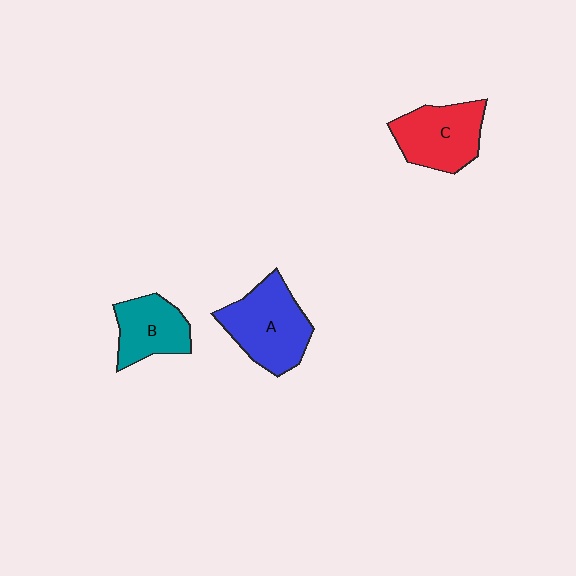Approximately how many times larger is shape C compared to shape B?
Approximately 1.2 times.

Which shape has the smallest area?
Shape B (teal).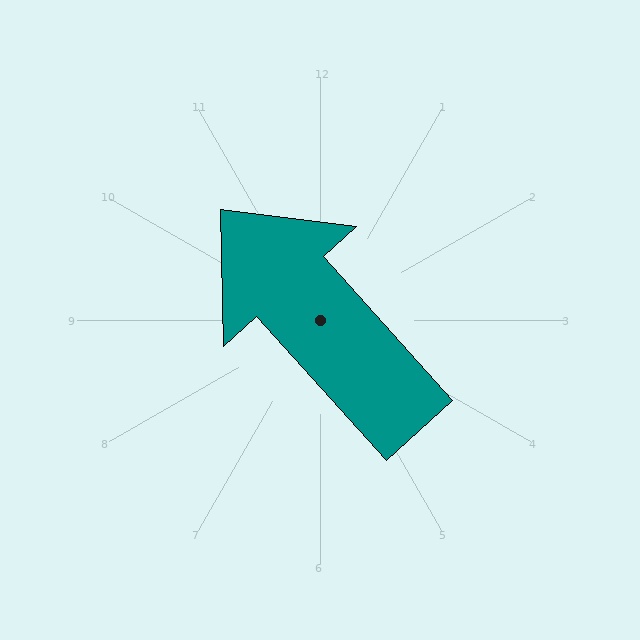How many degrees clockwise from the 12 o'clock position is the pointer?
Approximately 318 degrees.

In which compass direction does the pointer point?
Northwest.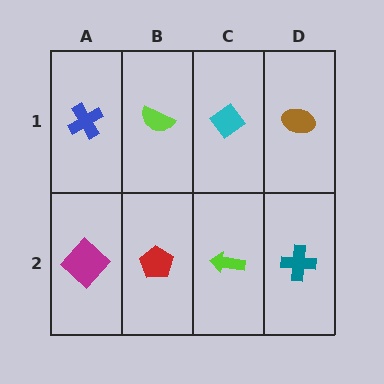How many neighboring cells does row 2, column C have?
3.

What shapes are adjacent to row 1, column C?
A lime arrow (row 2, column C), a lime semicircle (row 1, column B), a brown ellipse (row 1, column D).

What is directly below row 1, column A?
A magenta diamond.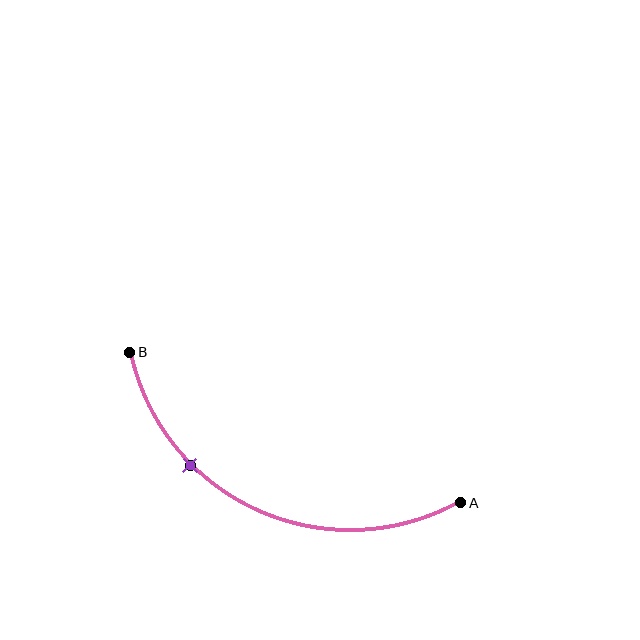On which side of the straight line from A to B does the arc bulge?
The arc bulges below the straight line connecting A and B.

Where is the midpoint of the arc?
The arc midpoint is the point on the curve farthest from the straight line joining A and B. It sits below that line.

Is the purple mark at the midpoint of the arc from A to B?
No. The purple mark lies on the arc but is closer to endpoint B. The arc midpoint would be at the point on the curve equidistant along the arc from both A and B.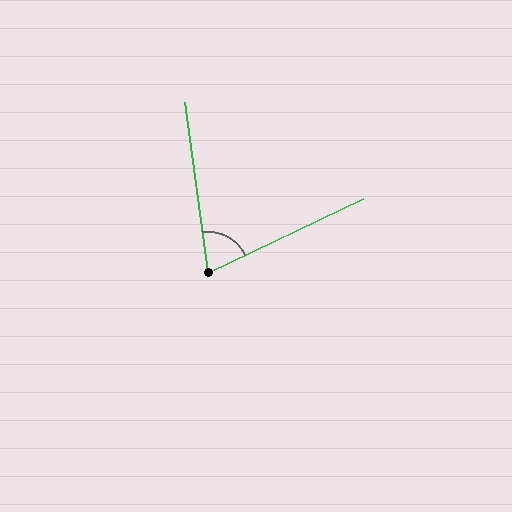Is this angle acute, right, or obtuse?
It is acute.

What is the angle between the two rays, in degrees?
Approximately 72 degrees.